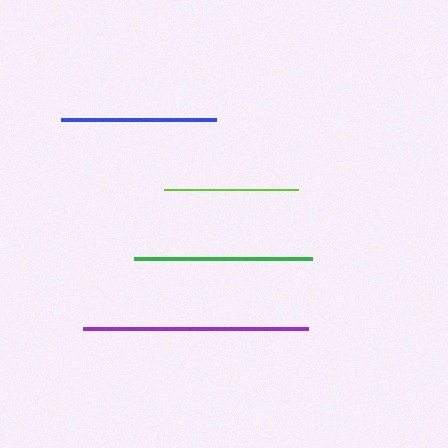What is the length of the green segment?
The green segment is approximately 178 pixels long.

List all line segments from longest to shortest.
From longest to shortest: purple, green, blue, lime.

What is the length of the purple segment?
The purple segment is approximately 225 pixels long.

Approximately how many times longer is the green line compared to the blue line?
The green line is approximately 1.1 times the length of the blue line.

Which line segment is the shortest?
The lime line is the shortest at approximately 134 pixels.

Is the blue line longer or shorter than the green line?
The green line is longer than the blue line.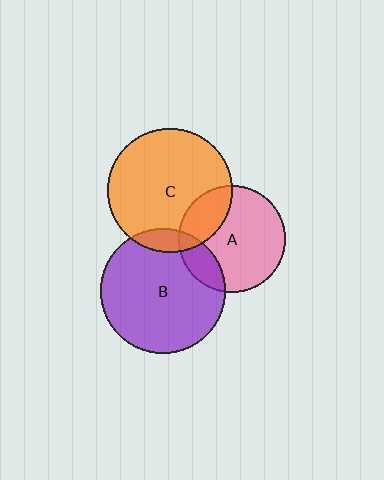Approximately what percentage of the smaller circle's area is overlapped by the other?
Approximately 25%.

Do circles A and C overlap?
Yes.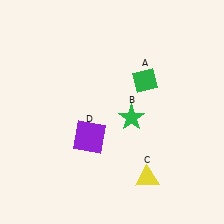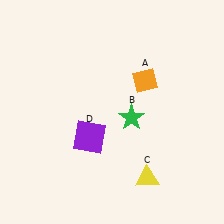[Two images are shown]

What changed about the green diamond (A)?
In Image 1, A is green. In Image 2, it changed to orange.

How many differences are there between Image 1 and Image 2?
There is 1 difference between the two images.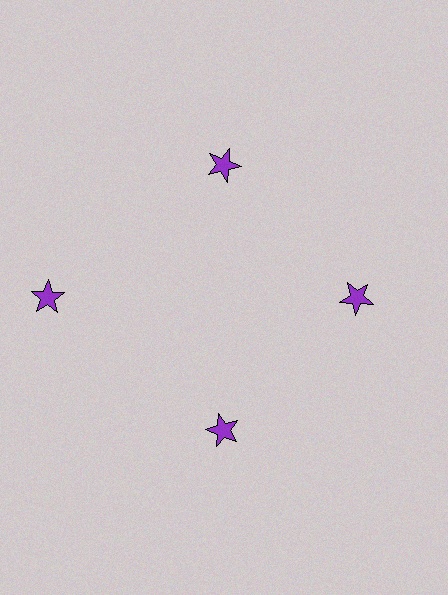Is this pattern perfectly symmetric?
No. The 4 purple stars are arranged in a ring, but one element near the 9 o'clock position is pushed outward from the center, breaking the 4-fold rotational symmetry.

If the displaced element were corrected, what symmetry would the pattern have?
It would have 4-fold rotational symmetry — the pattern would map onto itself every 90 degrees.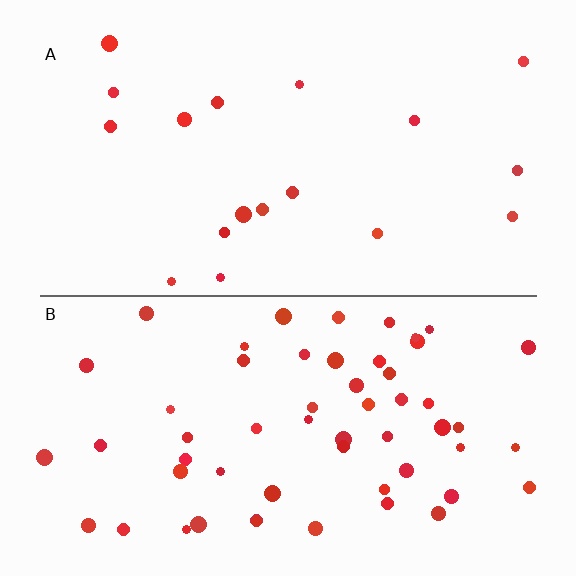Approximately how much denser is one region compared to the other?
Approximately 3.1× — region B over region A.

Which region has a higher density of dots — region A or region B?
B (the bottom).